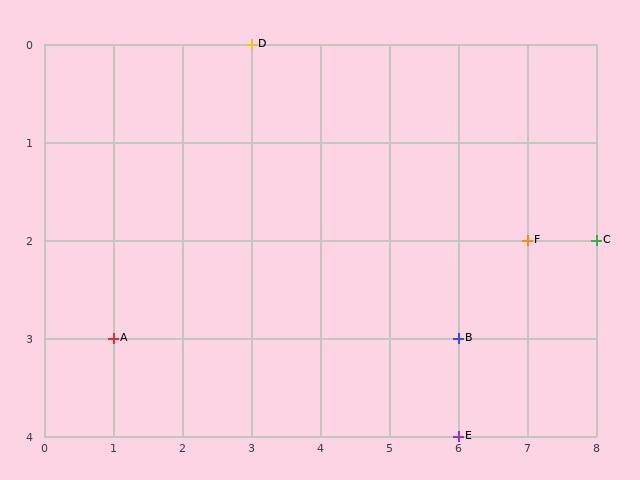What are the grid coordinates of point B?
Point B is at grid coordinates (6, 3).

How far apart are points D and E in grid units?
Points D and E are 3 columns and 4 rows apart (about 5.0 grid units diagonally).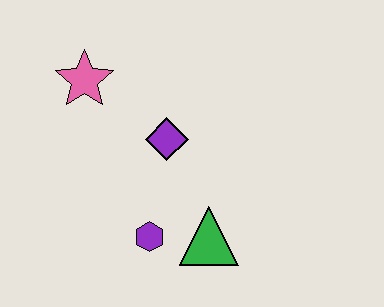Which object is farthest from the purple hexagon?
The pink star is farthest from the purple hexagon.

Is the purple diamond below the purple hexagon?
No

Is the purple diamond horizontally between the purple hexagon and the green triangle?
Yes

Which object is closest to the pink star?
The purple diamond is closest to the pink star.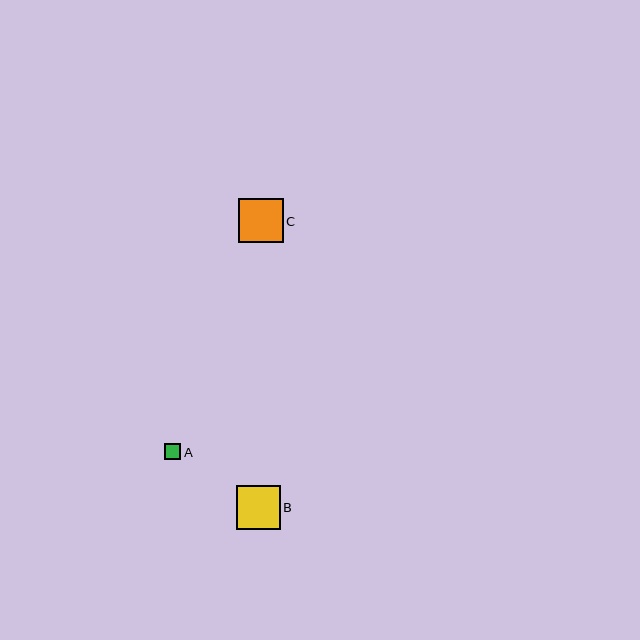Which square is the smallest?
Square A is the smallest with a size of approximately 17 pixels.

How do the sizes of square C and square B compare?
Square C and square B are approximately the same size.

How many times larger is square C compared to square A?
Square C is approximately 2.7 times the size of square A.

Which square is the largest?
Square C is the largest with a size of approximately 44 pixels.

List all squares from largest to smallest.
From largest to smallest: C, B, A.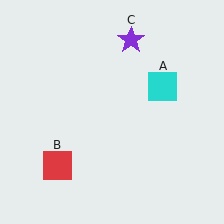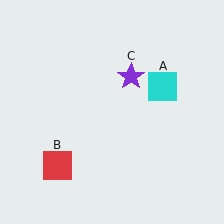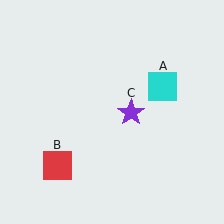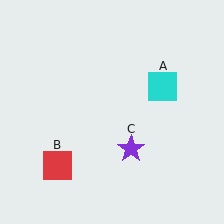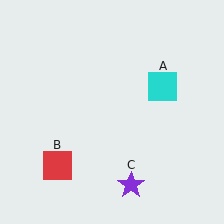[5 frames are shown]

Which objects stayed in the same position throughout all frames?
Cyan square (object A) and red square (object B) remained stationary.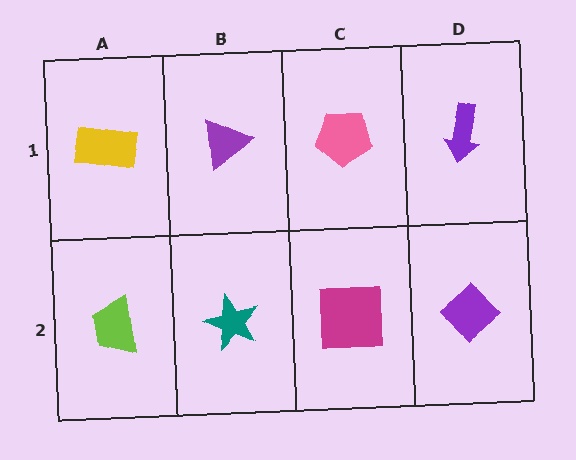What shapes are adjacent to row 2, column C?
A pink pentagon (row 1, column C), a teal star (row 2, column B), a purple diamond (row 2, column D).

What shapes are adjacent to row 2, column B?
A purple triangle (row 1, column B), a lime trapezoid (row 2, column A), a magenta square (row 2, column C).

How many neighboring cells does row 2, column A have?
2.